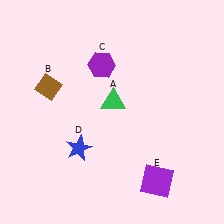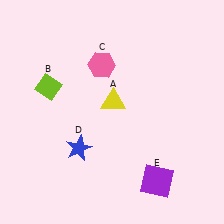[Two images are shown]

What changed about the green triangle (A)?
In Image 1, A is green. In Image 2, it changed to yellow.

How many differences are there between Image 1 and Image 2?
There are 3 differences between the two images.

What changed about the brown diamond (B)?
In Image 1, B is brown. In Image 2, it changed to lime.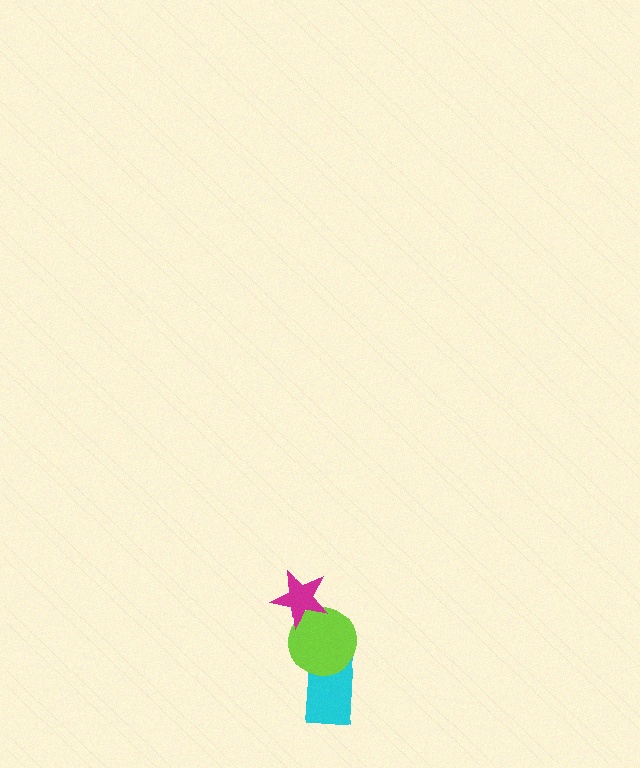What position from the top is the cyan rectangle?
The cyan rectangle is 3rd from the top.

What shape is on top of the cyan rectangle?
The lime circle is on top of the cyan rectangle.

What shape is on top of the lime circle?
The magenta star is on top of the lime circle.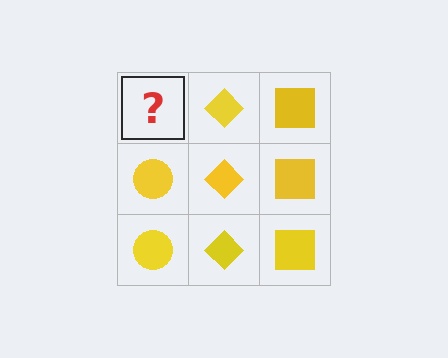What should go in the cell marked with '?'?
The missing cell should contain a yellow circle.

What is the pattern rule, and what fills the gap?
The rule is that each column has a consistent shape. The gap should be filled with a yellow circle.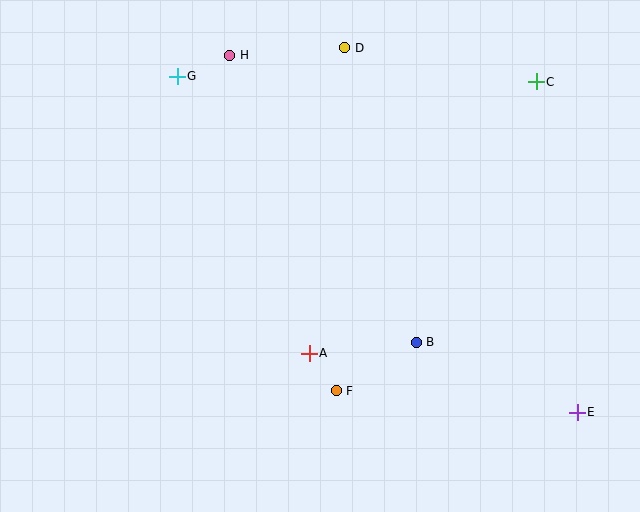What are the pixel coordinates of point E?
Point E is at (577, 412).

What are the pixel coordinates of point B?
Point B is at (416, 342).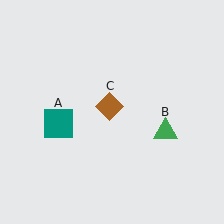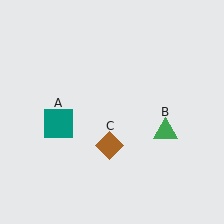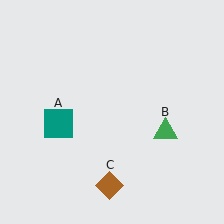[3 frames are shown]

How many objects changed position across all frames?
1 object changed position: brown diamond (object C).